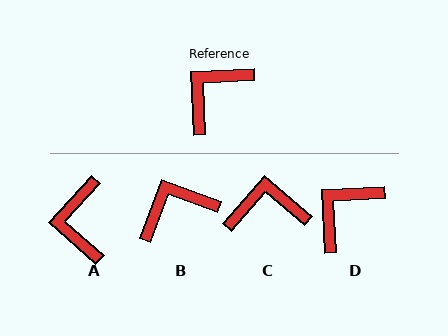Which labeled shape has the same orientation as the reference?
D.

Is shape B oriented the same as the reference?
No, it is off by about 23 degrees.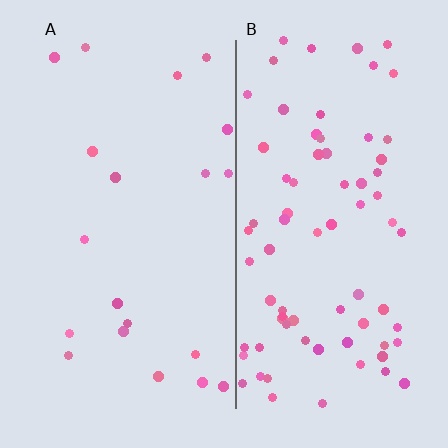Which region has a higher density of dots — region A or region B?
B (the right).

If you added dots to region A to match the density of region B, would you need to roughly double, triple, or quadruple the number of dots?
Approximately quadruple.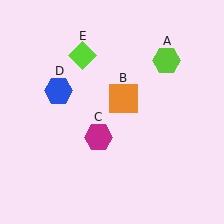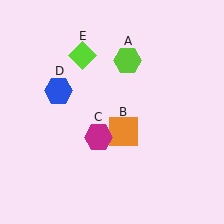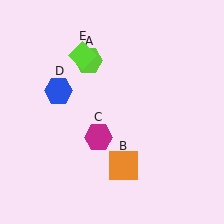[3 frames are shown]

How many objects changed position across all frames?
2 objects changed position: lime hexagon (object A), orange square (object B).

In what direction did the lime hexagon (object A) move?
The lime hexagon (object A) moved left.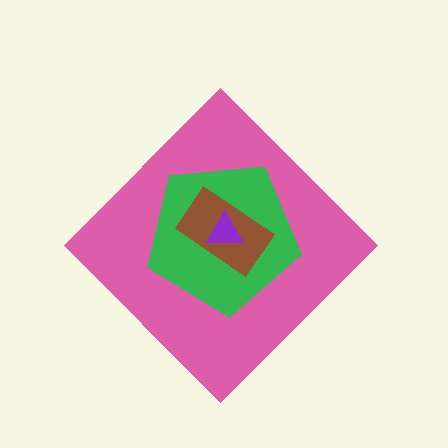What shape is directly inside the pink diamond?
The green pentagon.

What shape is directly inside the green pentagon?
The brown rectangle.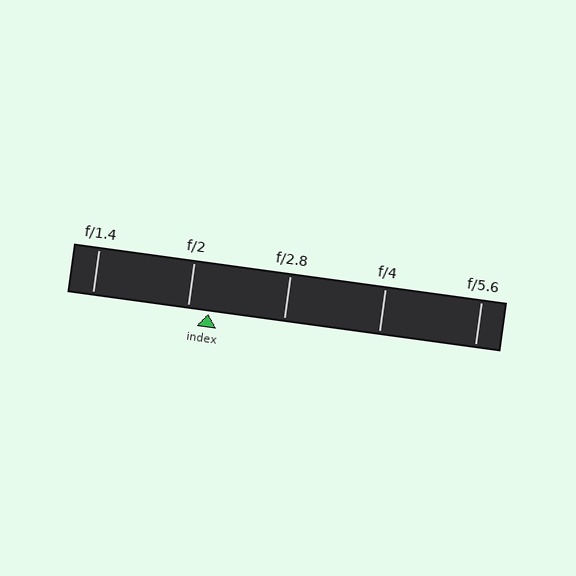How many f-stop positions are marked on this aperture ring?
There are 5 f-stop positions marked.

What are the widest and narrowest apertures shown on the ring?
The widest aperture shown is f/1.4 and the narrowest is f/5.6.